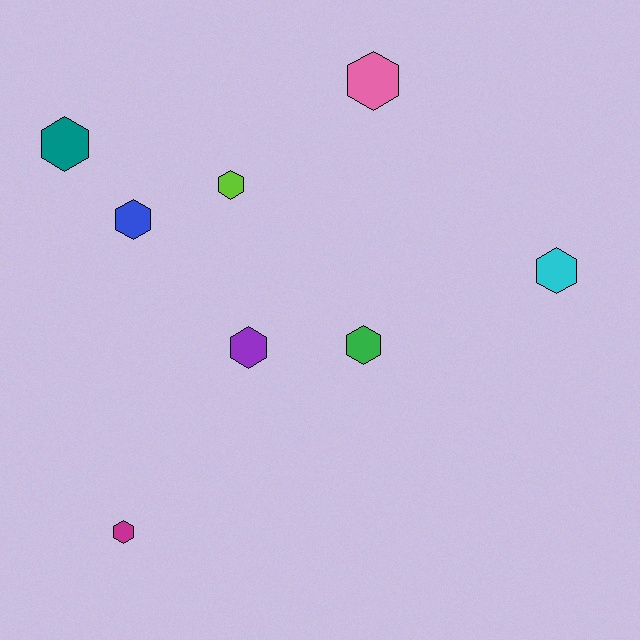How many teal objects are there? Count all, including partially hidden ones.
There is 1 teal object.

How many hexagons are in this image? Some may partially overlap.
There are 8 hexagons.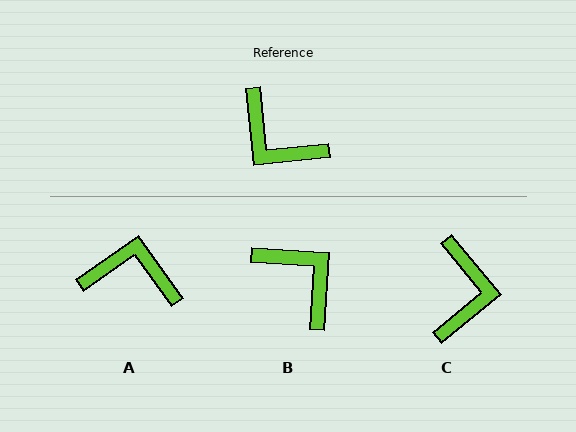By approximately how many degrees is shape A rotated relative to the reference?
Approximately 150 degrees clockwise.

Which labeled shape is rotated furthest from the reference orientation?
B, about 171 degrees away.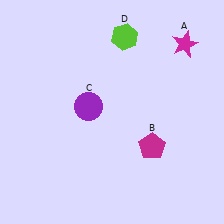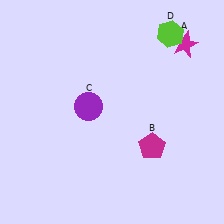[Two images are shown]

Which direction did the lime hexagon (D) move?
The lime hexagon (D) moved right.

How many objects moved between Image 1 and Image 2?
1 object moved between the two images.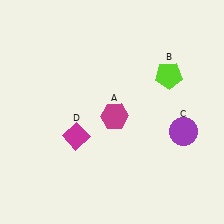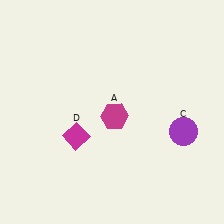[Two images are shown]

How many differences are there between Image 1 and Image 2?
There is 1 difference between the two images.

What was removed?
The lime pentagon (B) was removed in Image 2.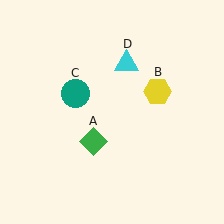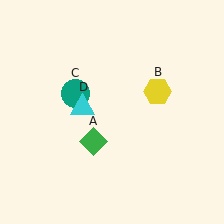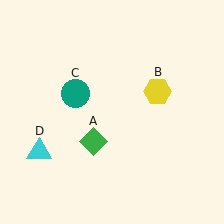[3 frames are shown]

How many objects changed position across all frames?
1 object changed position: cyan triangle (object D).